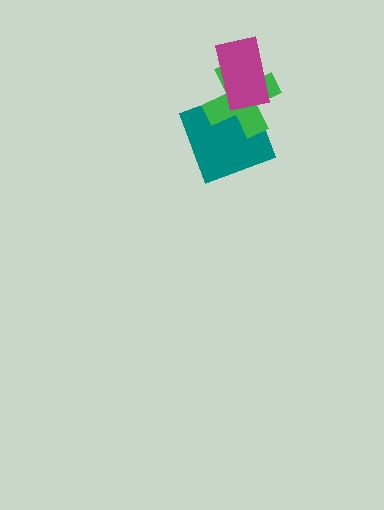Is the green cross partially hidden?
Yes, it is partially covered by another shape.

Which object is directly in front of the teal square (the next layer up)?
The green cross is directly in front of the teal square.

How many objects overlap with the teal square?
2 objects overlap with the teal square.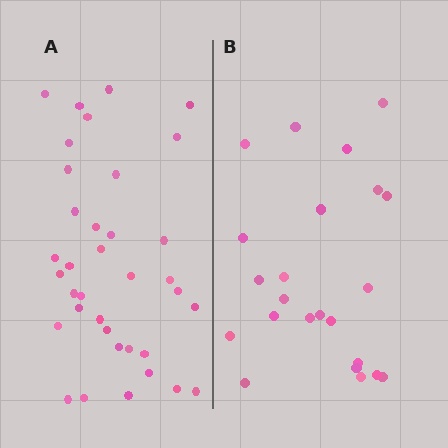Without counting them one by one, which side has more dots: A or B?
Region A (the left region) has more dots.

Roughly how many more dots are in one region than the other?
Region A has approximately 15 more dots than region B.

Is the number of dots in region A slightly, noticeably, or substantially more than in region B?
Region A has substantially more. The ratio is roughly 1.6 to 1.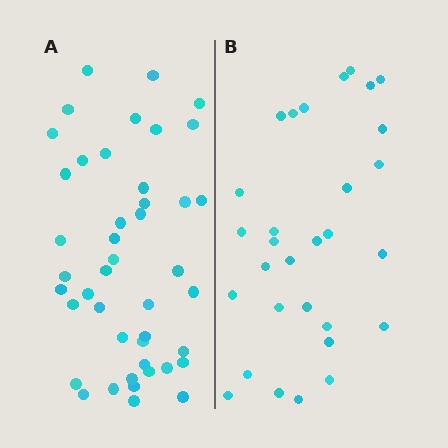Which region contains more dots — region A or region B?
Region A (the left region) has more dots.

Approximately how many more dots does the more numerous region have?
Region A has approximately 15 more dots than region B.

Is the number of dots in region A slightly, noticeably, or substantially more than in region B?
Region A has substantially more. The ratio is roughly 1.5 to 1.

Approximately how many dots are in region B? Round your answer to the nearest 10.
About 30 dots.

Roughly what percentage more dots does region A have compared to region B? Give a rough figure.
About 45% more.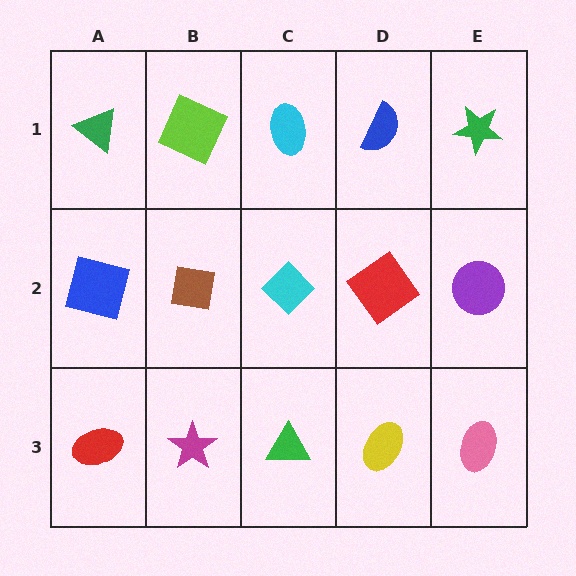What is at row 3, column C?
A green triangle.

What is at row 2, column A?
A blue square.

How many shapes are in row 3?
5 shapes.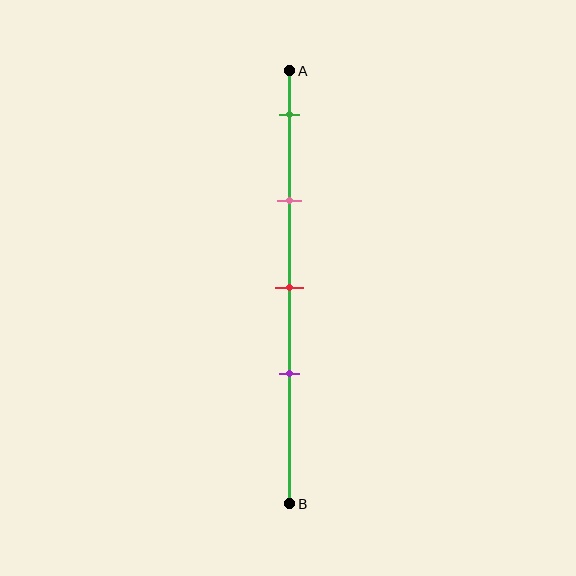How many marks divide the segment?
There are 4 marks dividing the segment.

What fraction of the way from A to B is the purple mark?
The purple mark is approximately 70% (0.7) of the way from A to B.